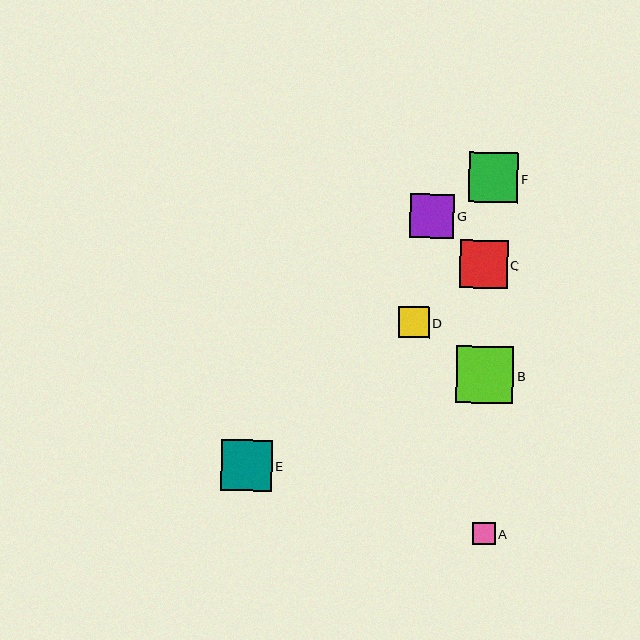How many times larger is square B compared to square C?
Square B is approximately 1.2 times the size of square C.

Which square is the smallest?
Square A is the smallest with a size of approximately 22 pixels.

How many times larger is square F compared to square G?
Square F is approximately 1.1 times the size of square G.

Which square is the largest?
Square B is the largest with a size of approximately 57 pixels.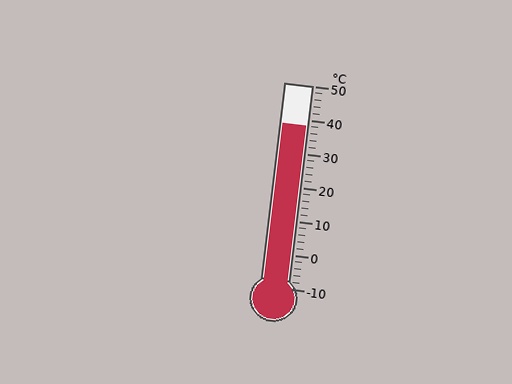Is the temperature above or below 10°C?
The temperature is above 10°C.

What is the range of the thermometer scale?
The thermometer scale ranges from -10°C to 50°C.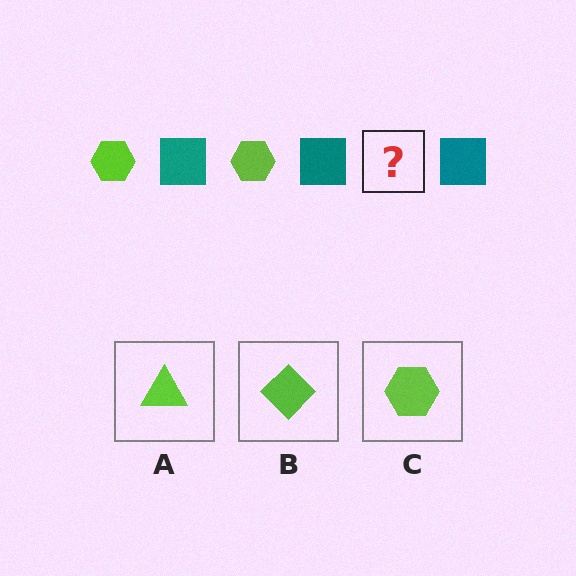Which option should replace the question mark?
Option C.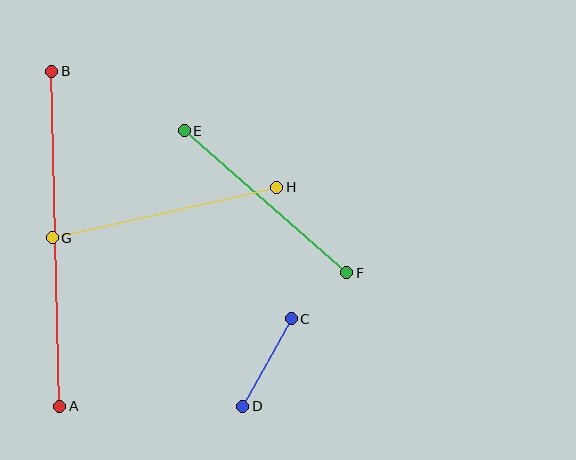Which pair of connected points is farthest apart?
Points A and B are farthest apart.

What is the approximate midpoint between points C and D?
The midpoint is at approximately (267, 363) pixels.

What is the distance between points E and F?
The distance is approximately 215 pixels.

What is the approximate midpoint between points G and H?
The midpoint is at approximately (165, 212) pixels.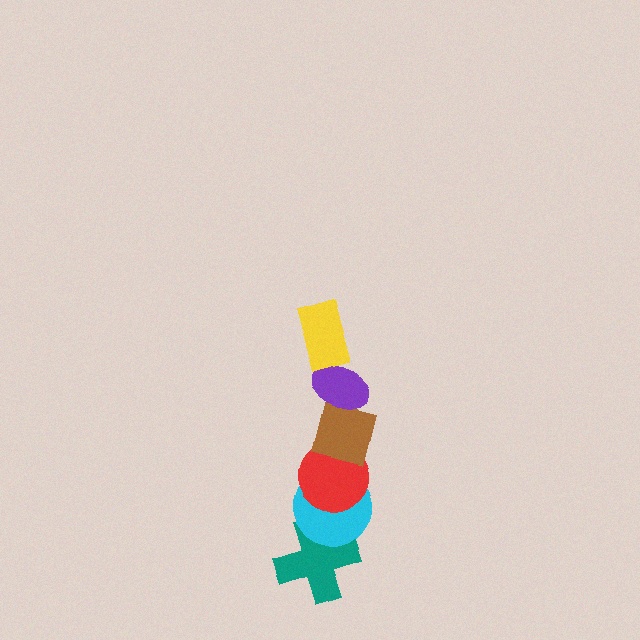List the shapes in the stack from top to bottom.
From top to bottom: the yellow rectangle, the purple ellipse, the brown square, the red circle, the cyan circle, the teal cross.